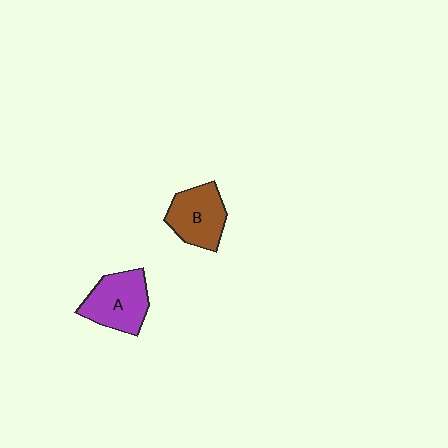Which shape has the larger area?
Shape A (purple).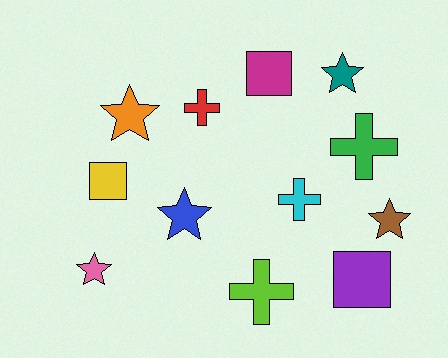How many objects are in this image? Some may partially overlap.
There are 12 objects.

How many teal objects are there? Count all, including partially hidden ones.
There is 1 teal object.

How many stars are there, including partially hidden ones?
There are 5 stars.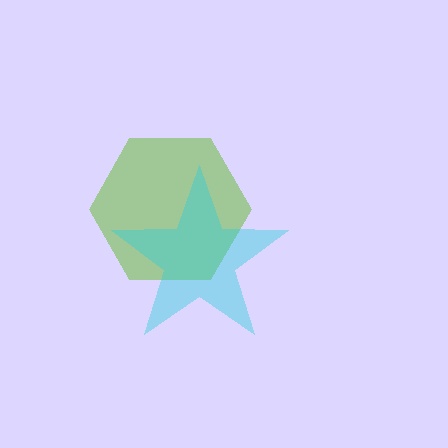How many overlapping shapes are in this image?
There are 2 overlapping shapes in the image.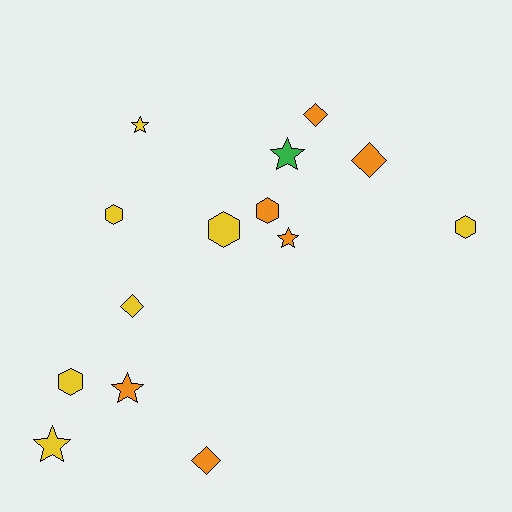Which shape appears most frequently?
Hexagon, with 5 objects.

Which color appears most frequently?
Yellow, with 7 objects.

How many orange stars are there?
There are 2 orange stars.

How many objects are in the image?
There are 14 objects.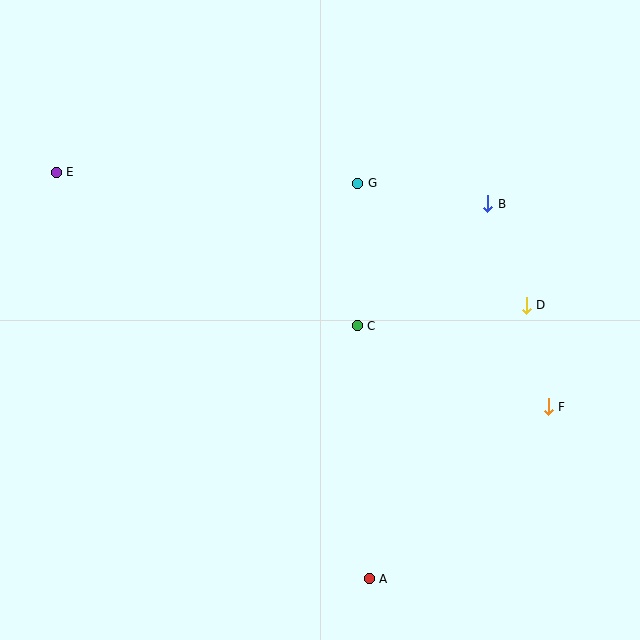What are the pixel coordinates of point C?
Point C is at (357, 326).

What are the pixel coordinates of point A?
Point A is at (369, 579).